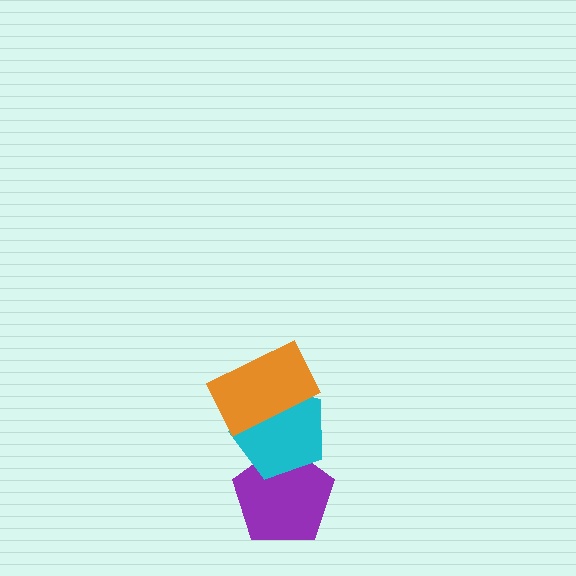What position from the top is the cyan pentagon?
The cyan pentagon is 2nd from the top.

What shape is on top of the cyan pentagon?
The orange rectangle is on top of the cyan pentagon.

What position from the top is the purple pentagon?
The purple pentagon is 3rd from the top.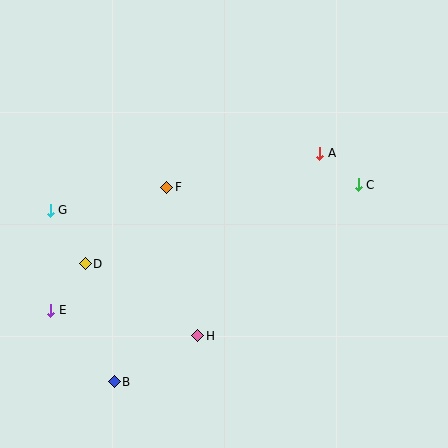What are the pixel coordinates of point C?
Point C is at (358, 185).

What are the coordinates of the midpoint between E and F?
The midpoint between E and F is at (109, 249).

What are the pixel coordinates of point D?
Point D is at (85, 264).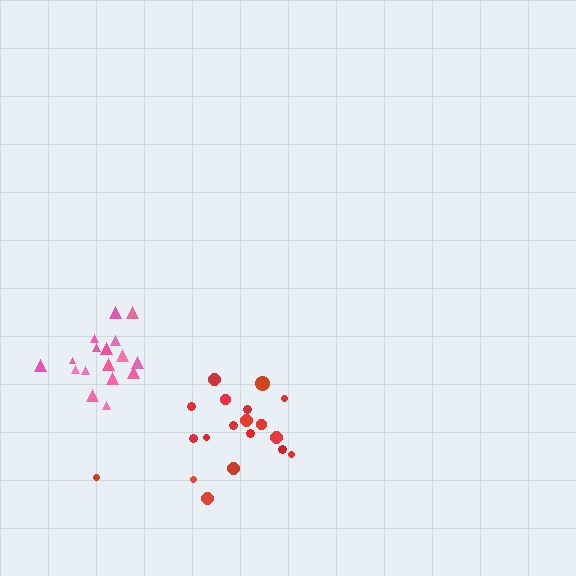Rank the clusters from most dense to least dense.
pink, red.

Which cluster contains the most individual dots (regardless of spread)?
Red (19).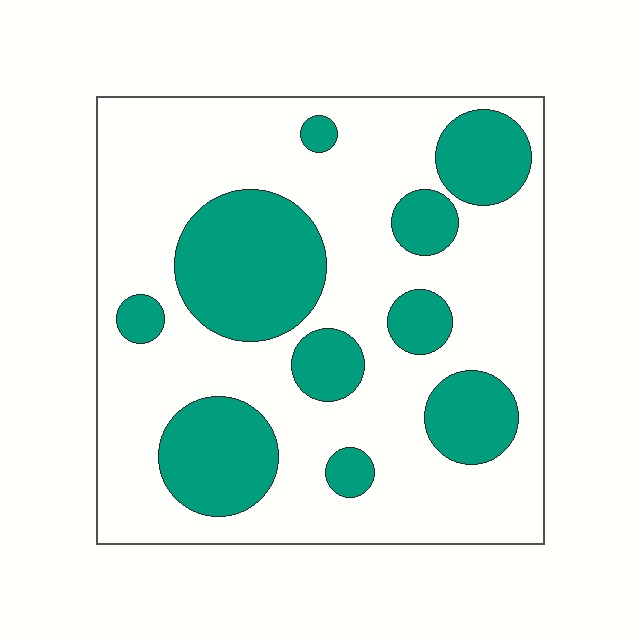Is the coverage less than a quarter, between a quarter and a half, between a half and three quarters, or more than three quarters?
Between a quarter and a half.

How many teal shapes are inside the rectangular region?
10.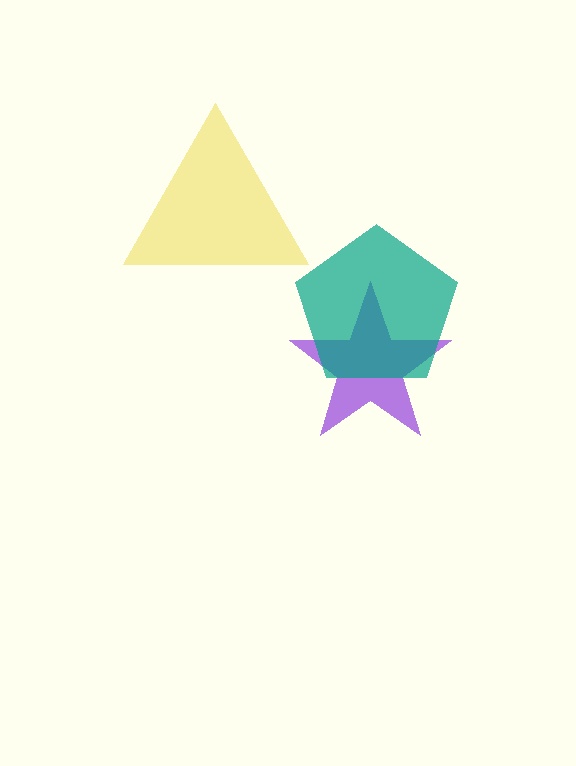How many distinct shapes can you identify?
There are 3 distinct shapes: a yellow triangle, a purple star, a teal pentagon.